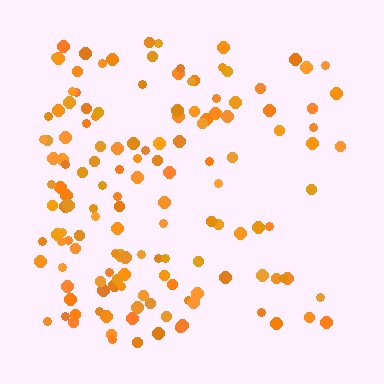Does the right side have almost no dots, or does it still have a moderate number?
Still a moderate number, just noticeably fewer than the left.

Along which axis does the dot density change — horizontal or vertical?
Horizontal.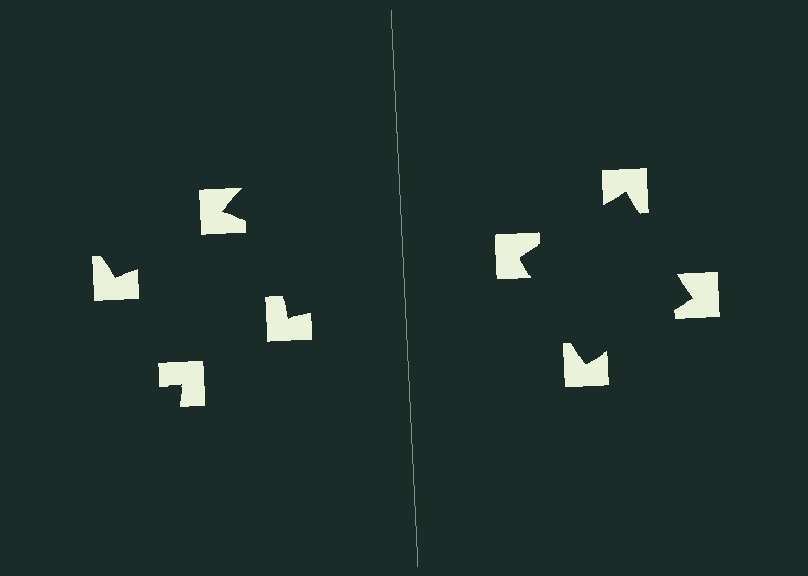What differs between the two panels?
The notched squares are positioned identically on both sides; only the wedge orientations differ. On the right they align to a square; on the left they are misaligned.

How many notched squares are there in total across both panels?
8 — 4 on each side.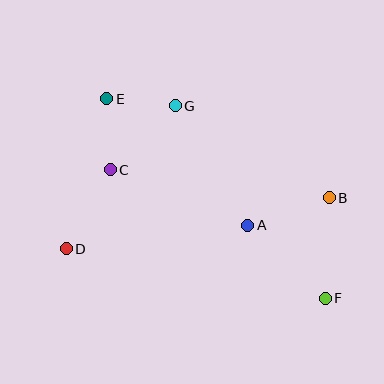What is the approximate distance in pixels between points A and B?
The distance between A and B is approximately 86 pixels.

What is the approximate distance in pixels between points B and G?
The distance between B and G is approximately 179 pixels.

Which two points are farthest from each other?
Points E and F are farthest from each other.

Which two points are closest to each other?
Points E and G are closest to each other.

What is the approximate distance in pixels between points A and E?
The distance between A and E is approximately 189 pixels.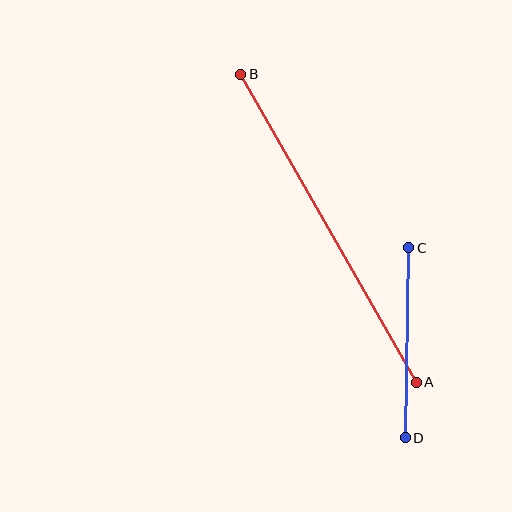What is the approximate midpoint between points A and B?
The midpoint is at approximately (328, 228) pixels.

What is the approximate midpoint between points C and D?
The midpoint is at approximately (407, 343) pixels.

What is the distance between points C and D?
The distance is approximately 190 pixels.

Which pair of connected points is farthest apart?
Points A and B are farthest apart.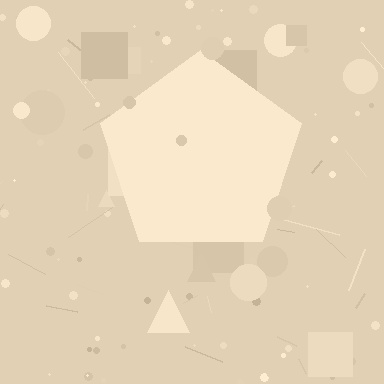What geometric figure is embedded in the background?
A pentagon is embedded in the background.